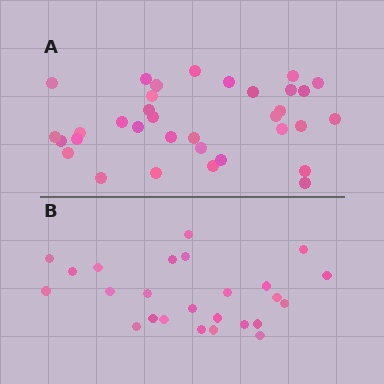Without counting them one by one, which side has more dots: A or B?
Region A (the top region) has more dots.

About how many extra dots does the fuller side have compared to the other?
Region A has roughly 8 or so more dots than region B.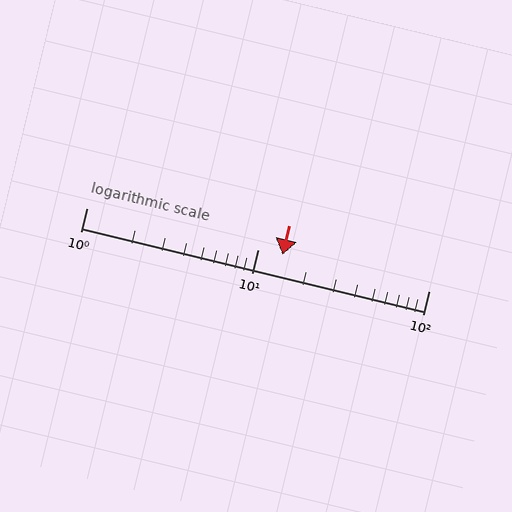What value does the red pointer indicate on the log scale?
The pointer indicates approximately 14.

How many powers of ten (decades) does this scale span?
The scale spans 2 decades, from 1 to 100.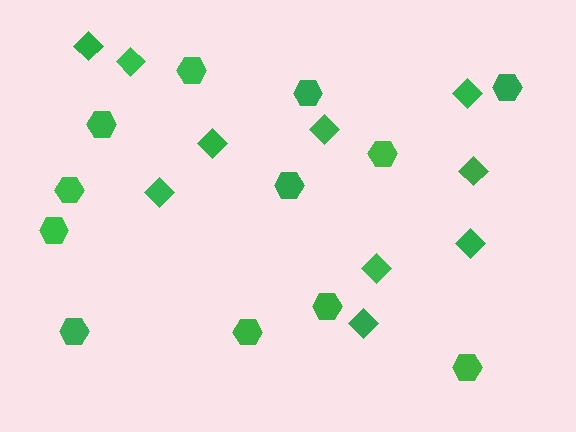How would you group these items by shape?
There are 2 groups: one group of diamonds (10) and one group of hexagons (12).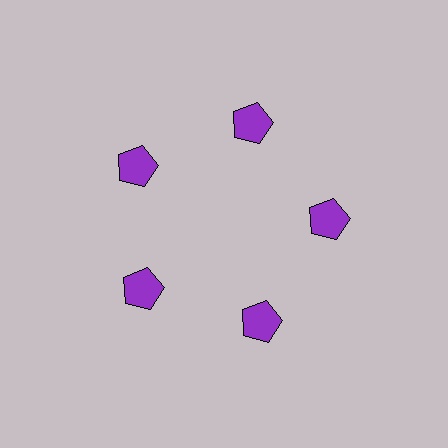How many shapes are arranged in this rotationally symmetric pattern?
There are 5 shapes, arranged in 5 groups of 1.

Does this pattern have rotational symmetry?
Yes, this pattern has 5-fold rotational symmetry. It looks the same after rotating 72 degrees around the center.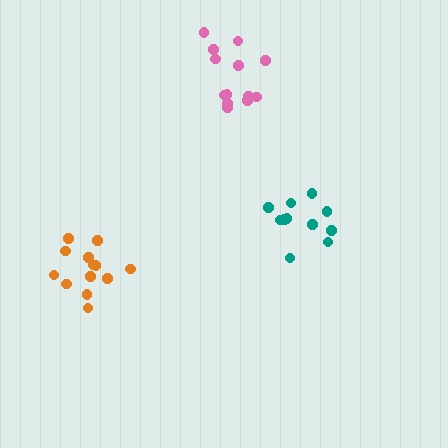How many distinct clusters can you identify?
There are 3 distinct clusters.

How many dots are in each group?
Group 1: 13 dots, Group 2: 11 dots, Group 3: 13 dots (37 total).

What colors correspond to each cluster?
The clusters are colored: orange, teal, pink.